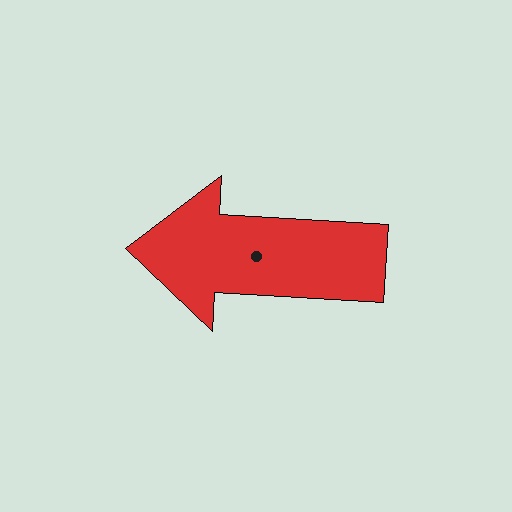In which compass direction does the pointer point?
West.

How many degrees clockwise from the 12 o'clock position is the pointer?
Approximately 273 degrees.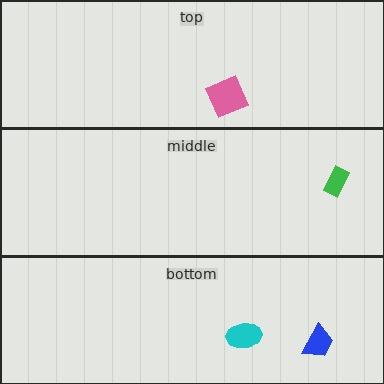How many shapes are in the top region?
1.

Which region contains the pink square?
The top region.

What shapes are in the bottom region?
The blue trapezoid, the cyan ellipse.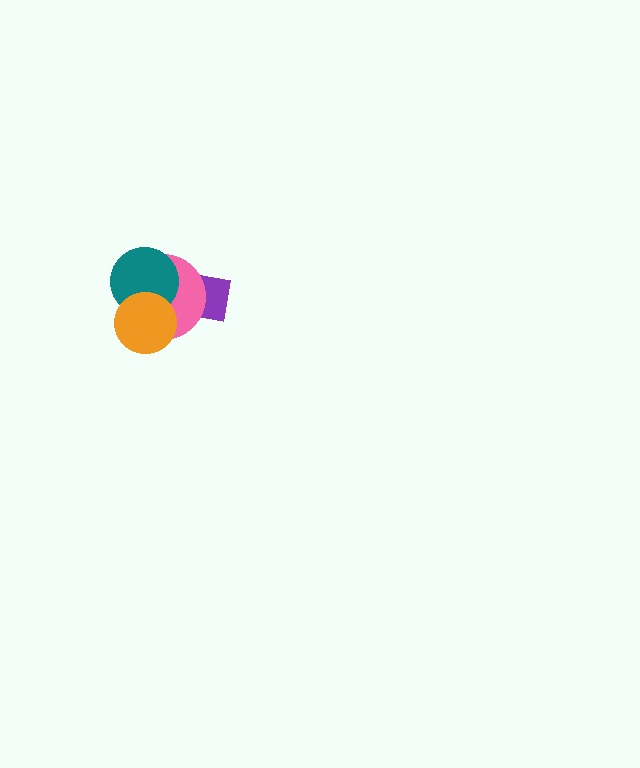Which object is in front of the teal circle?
The orange circle is in front of the teal circle.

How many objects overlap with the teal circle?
3 objects overlap with the teal circle.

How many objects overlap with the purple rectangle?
3 objects overlap with the purple rectangle.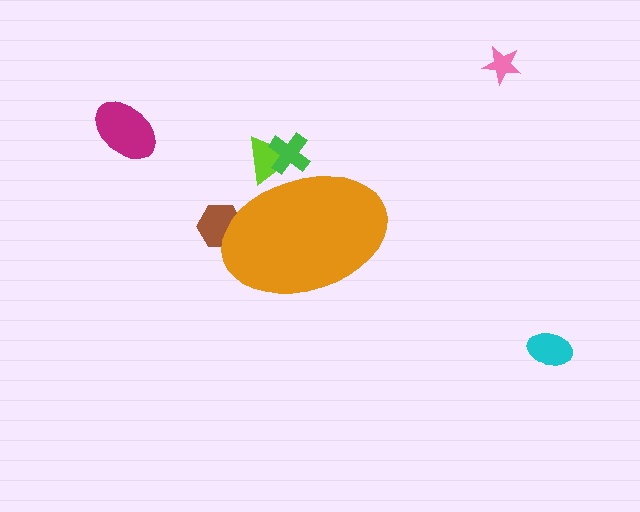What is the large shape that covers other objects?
An orange ellipse.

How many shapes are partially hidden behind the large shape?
3 shapes are partially hidden.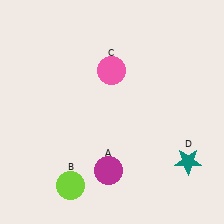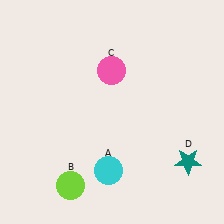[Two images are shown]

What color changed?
The circle (A) changed from magenta in Image 1 to cyan in Image 2.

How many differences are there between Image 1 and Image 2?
There is 1 difference between the two images.